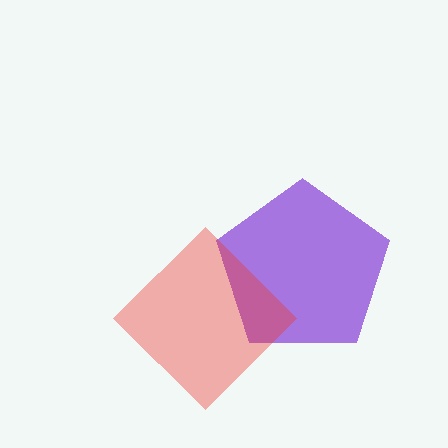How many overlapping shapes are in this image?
There are 2 overlapping shapes in the image.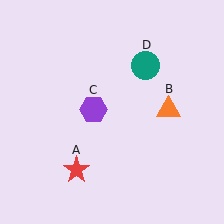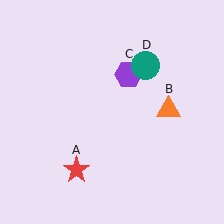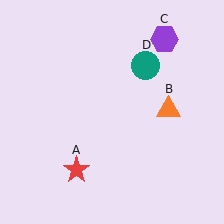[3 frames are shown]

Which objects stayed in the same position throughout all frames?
Red star (object A) and orange triangle (object B) and teal circle (object D) remained stationary.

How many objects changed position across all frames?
1 object changed position: purple hexagon (object C).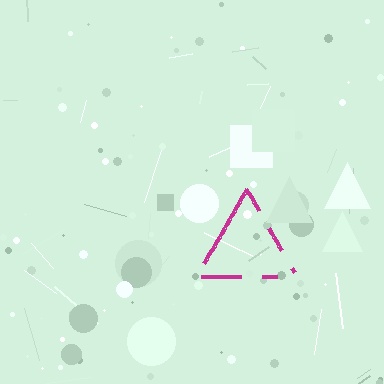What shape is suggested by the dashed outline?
The dashed outline suggests a triangle.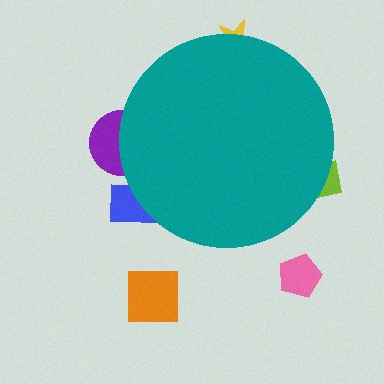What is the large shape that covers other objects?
A teal circle.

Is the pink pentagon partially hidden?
No, the pink pentagon is fully visible.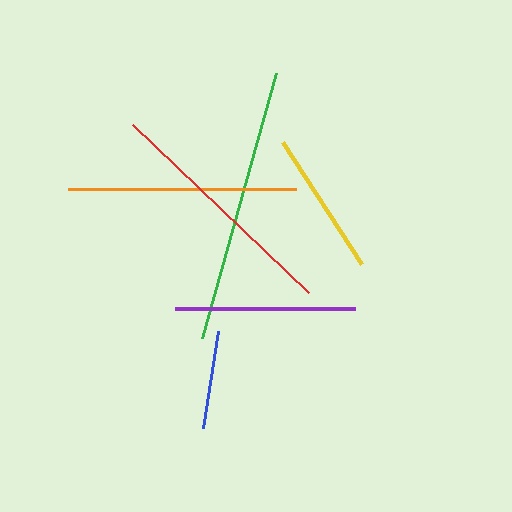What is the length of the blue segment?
The blue segment is approximately 98 pixels long.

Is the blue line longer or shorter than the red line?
The red line is longer than the blue line.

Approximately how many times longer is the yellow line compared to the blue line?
The yellow line is approximately 1.5 times the length of the blue line.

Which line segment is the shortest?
The blue line is the shortest at approximately 98 pixels.